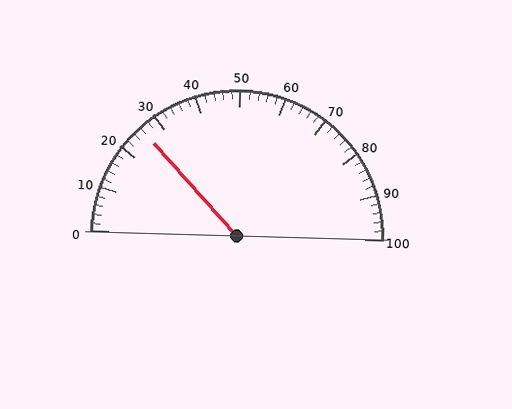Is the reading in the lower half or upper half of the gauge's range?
The reading is in the lower half of the range (0 to 100).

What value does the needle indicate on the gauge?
The needle indicates approximately 26.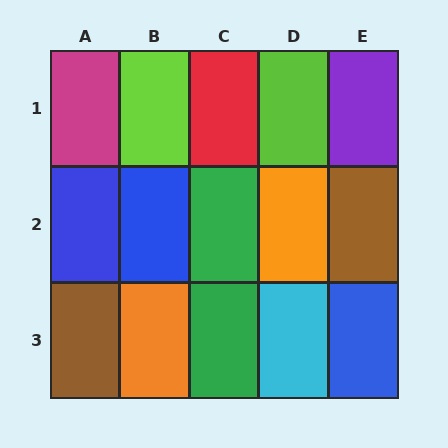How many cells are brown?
2 cells are brown.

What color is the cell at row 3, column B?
Orange.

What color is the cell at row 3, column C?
Green.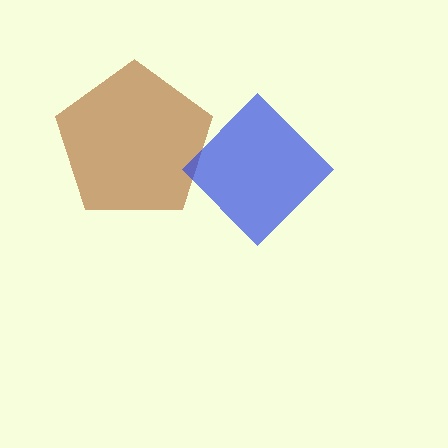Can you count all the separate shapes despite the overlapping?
Yes, there are 2 separate shapes.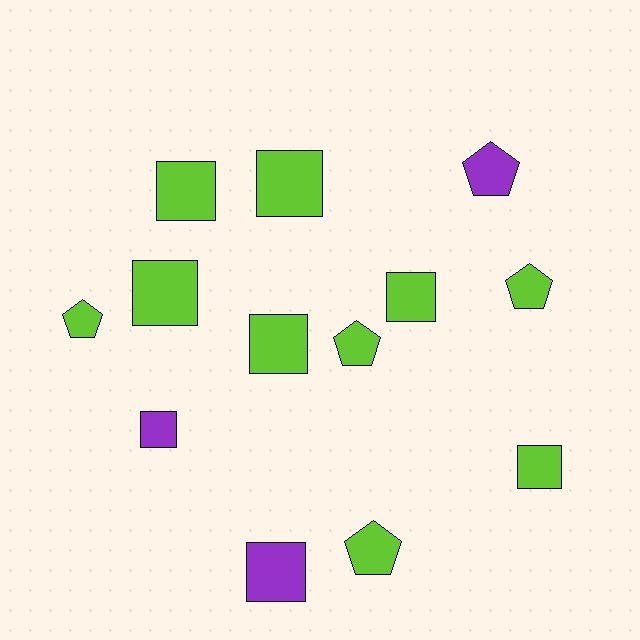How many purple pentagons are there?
There is 1 purple pentagon.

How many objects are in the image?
There are 13 objects.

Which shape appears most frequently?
Square, with 8 objects.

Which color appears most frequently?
Lime, with 10 objects.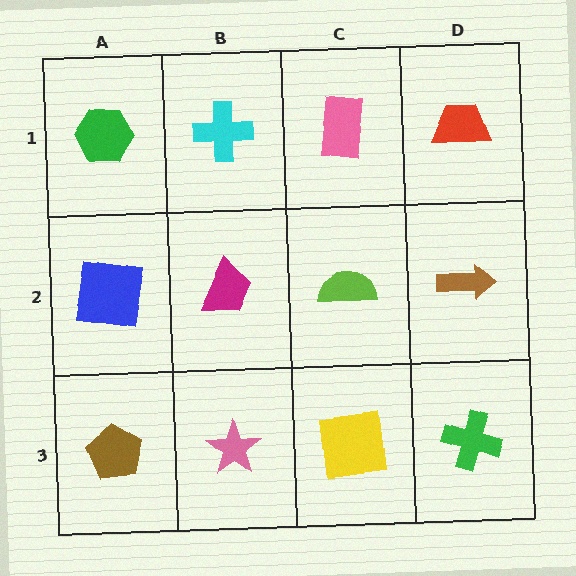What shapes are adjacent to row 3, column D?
A brown arrow (row 2, column D), a yellow square (row 3, column C).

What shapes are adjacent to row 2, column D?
A red trapezoid (row 1, column D), a green cross (row 3, column D), a lime semicircle (row 2, column C).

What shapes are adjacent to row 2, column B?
A cyan cross (row 1, column B), a pink star (row 3, column B), a blue square (row 2, column A), a lime semicircle (row 2, column C).